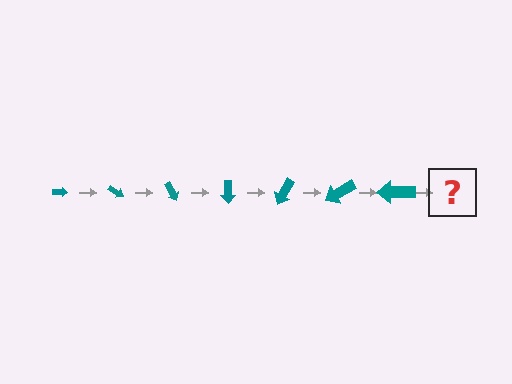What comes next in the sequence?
The next element should be an arrow, larger than the previous one and rotated 210 degrees from the start.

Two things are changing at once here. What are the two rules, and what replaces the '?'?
The two rules are that the arrow grows larger each step and it rotates 30 degrees each step. The '?' should be an arrow, larger than the previous one and rotated 210 degrees from the start.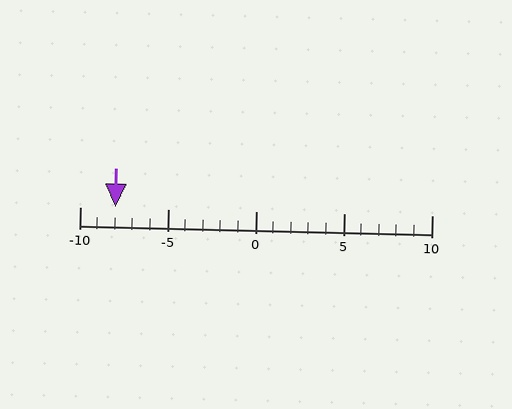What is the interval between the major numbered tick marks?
The major tick marks are spaced 5 units apart.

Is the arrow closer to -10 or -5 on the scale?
The arrow is closer to -10.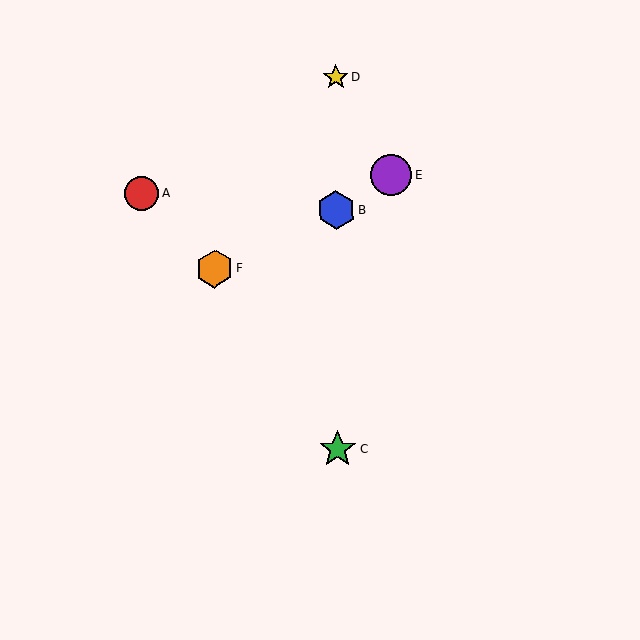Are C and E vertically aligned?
No, C is at x≈337 and E is at x≈391.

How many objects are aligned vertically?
3 objects (B, C, D) are aligned vertically.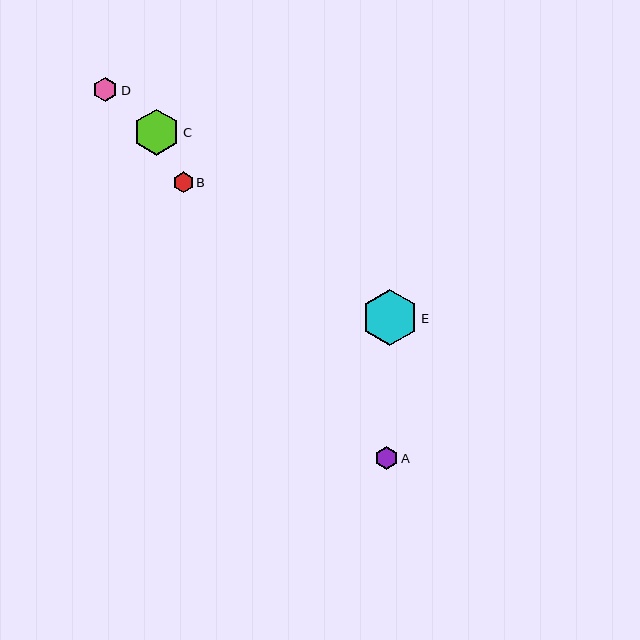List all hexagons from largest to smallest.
From largest to smallest: E, C, D, A, B.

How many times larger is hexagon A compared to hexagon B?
Hexagon A is approximately 1.2 times the size of hexagon B.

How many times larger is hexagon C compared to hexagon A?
Hexagon C is approximately 2.0 times the size of hexagon A.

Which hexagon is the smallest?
Hexagon B is the smallest with a size of approximately 20 pixels.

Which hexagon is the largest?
Hexagon E is the largest with a size of approximately 56 pixels.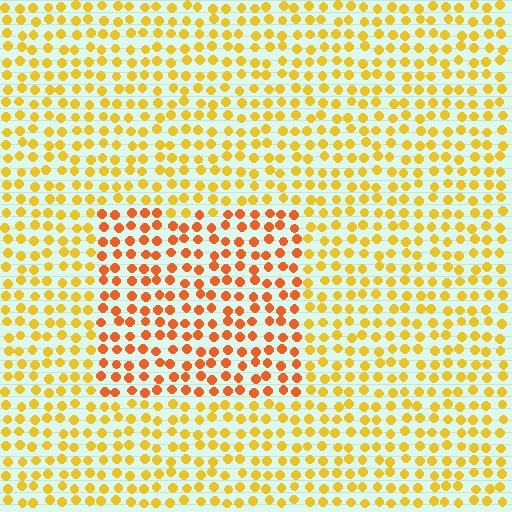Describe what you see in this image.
The image is filled with small yellow elements in a uniform arrangement. A rectangle-shaped region is visible where the elements are tinted to a slightly different hue, forming a subtle color boundary.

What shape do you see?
I see a rectangle.